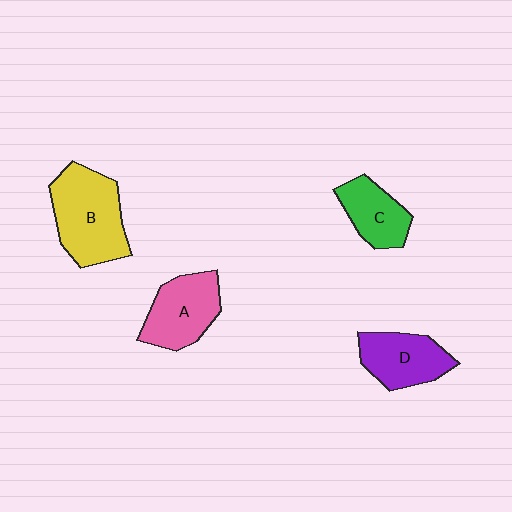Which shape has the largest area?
Shape B (yellow).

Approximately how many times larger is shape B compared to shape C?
Approximately 1.7 times.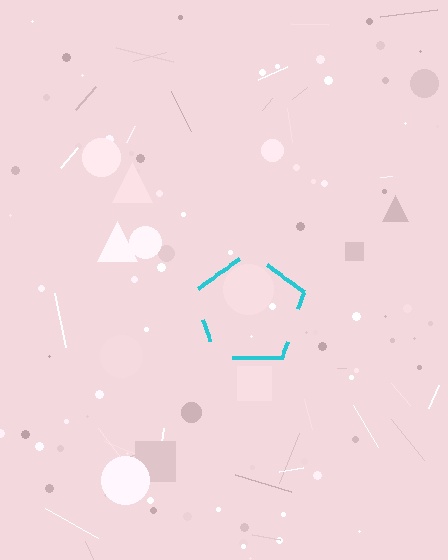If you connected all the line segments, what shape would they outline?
They would outline a pentagon.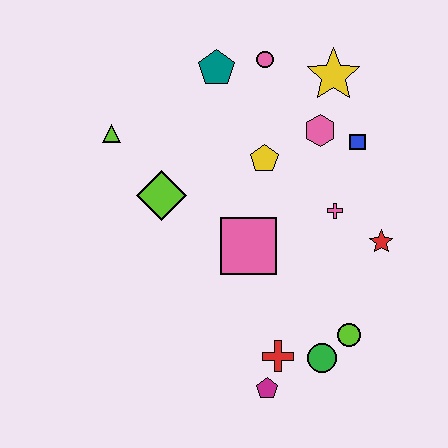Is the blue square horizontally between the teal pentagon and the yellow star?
No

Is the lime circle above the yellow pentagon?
No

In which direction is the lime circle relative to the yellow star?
The lime circle is below the yellow star.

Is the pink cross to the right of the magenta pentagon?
Yes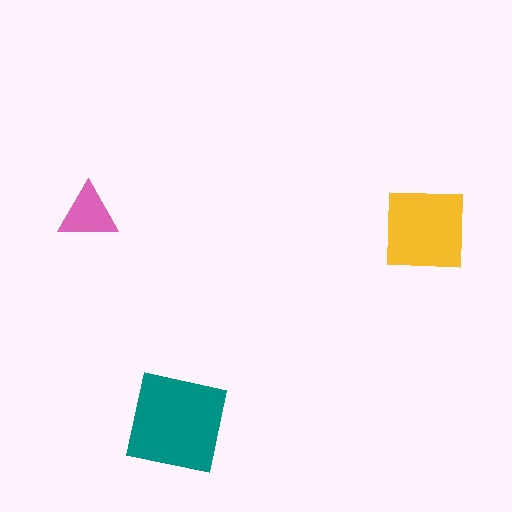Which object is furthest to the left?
The pink triangle is leftmost.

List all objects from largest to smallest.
The teal square, the yellow square, the pink triangle.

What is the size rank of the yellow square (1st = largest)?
2nd.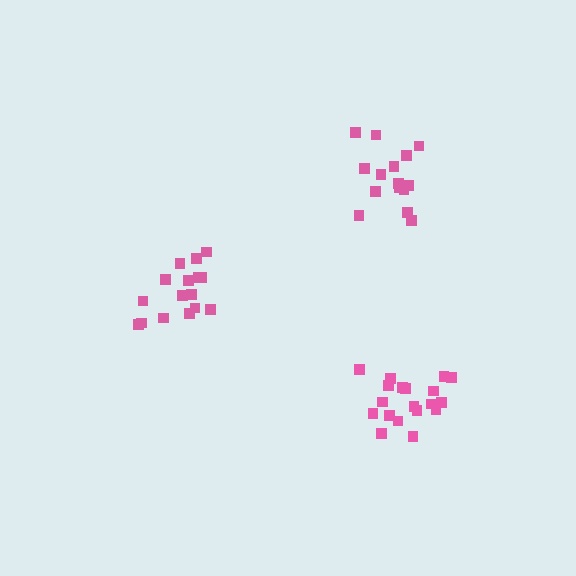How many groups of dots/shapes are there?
There are 3 groups.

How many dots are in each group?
Group 1: 15 dots, Group 2: 19 dots, Group 3: 16 dots (50 total).